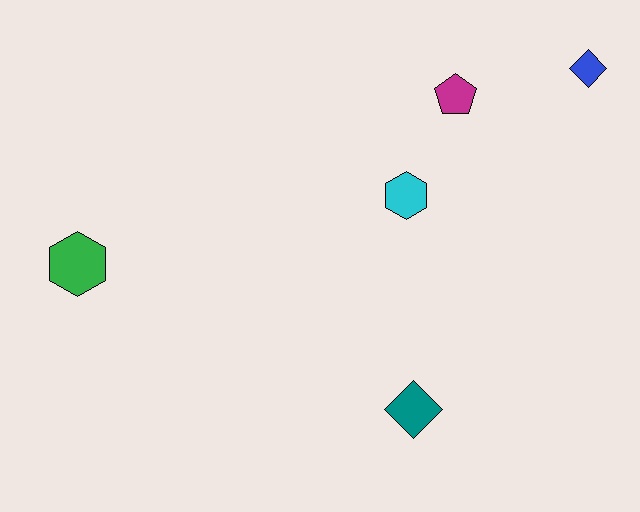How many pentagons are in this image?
There is 1 pentagon.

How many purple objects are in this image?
There are no purple objects.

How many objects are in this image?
There are 5 objects.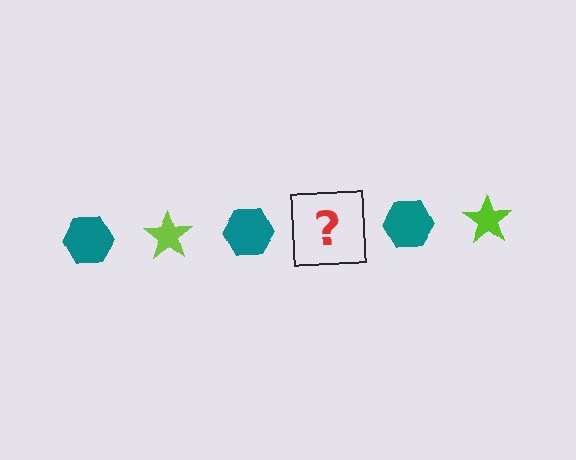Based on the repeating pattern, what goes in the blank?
The blank should be a lime star.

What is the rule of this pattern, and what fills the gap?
The rule is that the pattern alternates between teal hexagon and lime star. The gap should be filled with a lime star.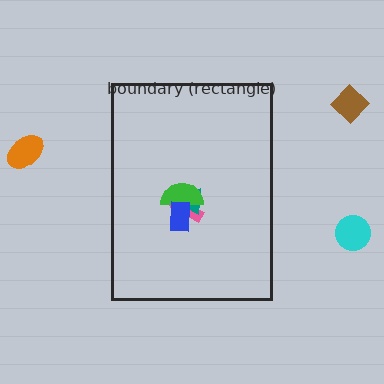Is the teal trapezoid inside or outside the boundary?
Inside.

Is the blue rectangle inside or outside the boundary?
Inside.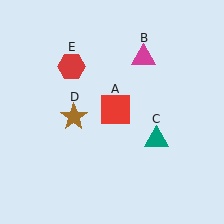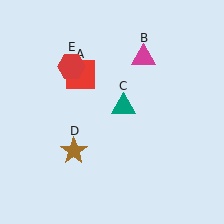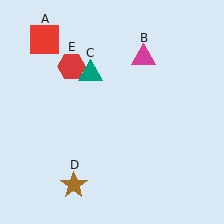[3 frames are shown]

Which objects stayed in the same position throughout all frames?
Magenta triangle (object B) and red hexagon (object E) remained stationary.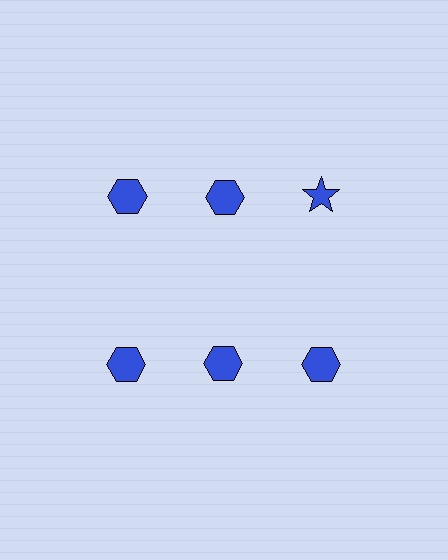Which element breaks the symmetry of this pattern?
The blue star in the top row, center column breaks the symmetry. All other shapes are blue hexagons.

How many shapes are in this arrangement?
There are 6 shapes arranged in a grid pattern.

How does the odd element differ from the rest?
It has a different shape: star instead of hexagon.